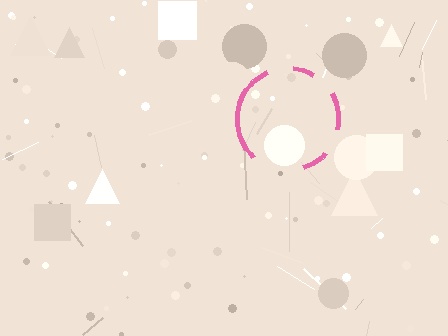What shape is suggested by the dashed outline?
The dashed outline suggests a circle.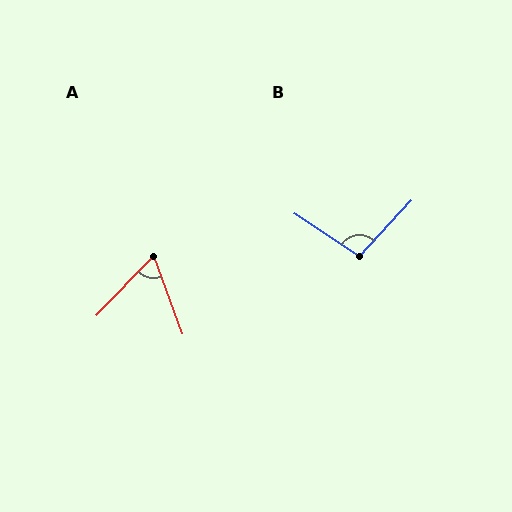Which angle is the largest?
B, at approximately 99 degrees.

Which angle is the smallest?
A, at approximately 64 degrees.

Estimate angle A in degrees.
Approximately 64 degrees.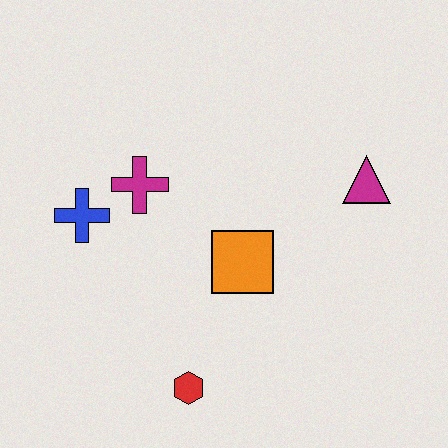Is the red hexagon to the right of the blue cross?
Yes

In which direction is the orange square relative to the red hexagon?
The orange square is above the red hexagon.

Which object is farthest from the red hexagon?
The magenta triangle is farthest from the red hexagon.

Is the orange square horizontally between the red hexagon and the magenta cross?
No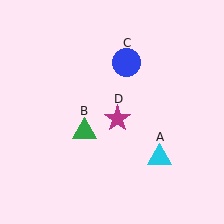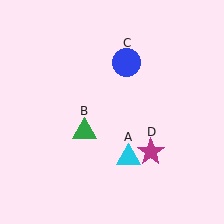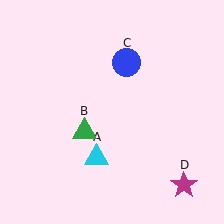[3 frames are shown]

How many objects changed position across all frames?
2 objects changed position: cyan triangle (object A), magenta star (object D).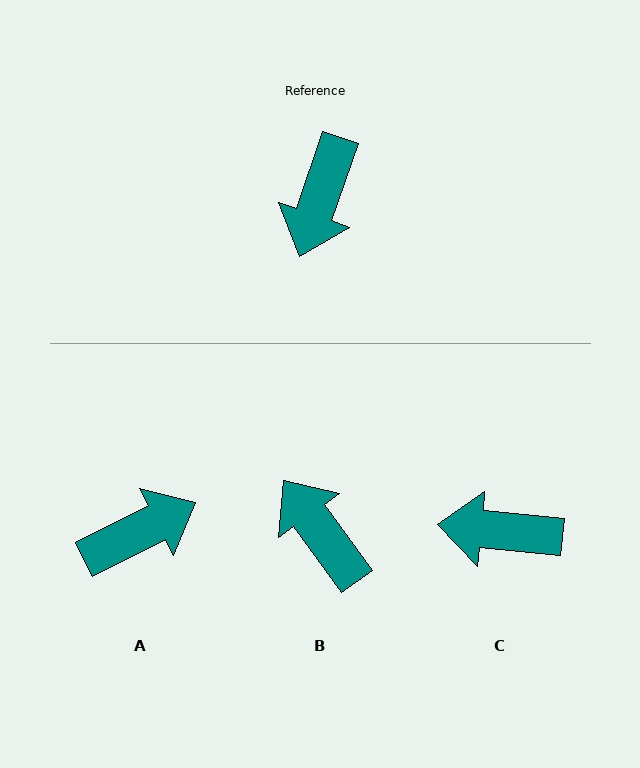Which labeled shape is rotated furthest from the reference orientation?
A, about 137 degrees away.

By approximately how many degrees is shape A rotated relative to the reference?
Approximately 137 degrees counter-clockwise.